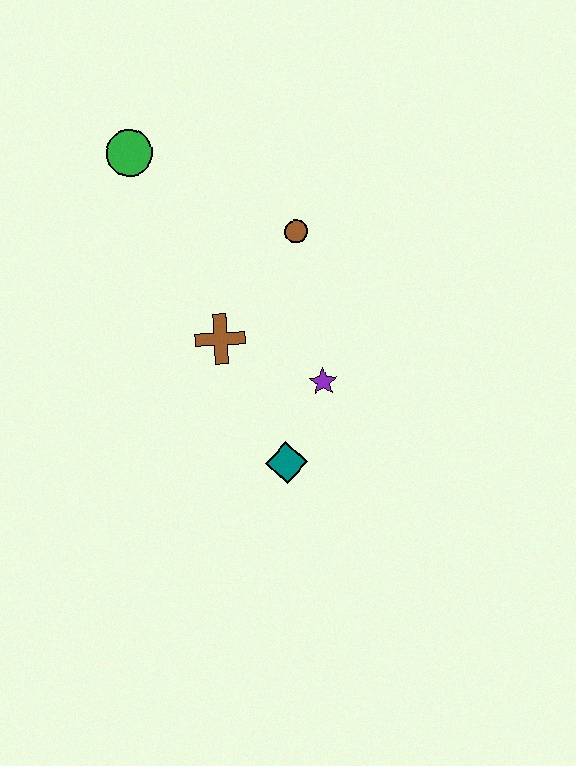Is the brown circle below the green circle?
Yes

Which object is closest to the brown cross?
The purple star is closest to the brown cross.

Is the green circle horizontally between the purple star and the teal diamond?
No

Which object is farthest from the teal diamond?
The green circle is farthest from the teal diamond.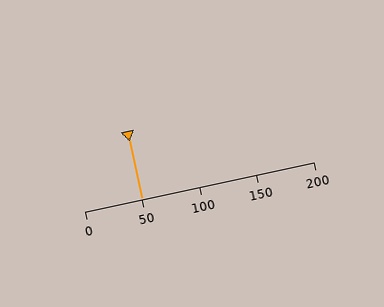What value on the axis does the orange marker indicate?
The marker indicates approximately 50.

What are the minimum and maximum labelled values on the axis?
The axis runs from 0 to 200.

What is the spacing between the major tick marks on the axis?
The major ticks are spaced 50 apart.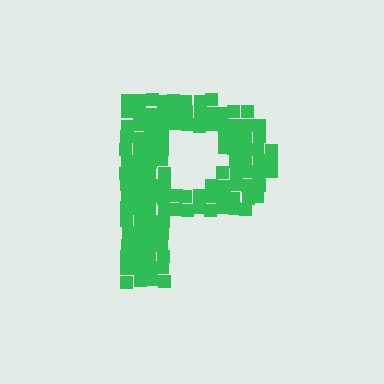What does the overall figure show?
The overall figure shows the letter P.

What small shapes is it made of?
It is made of small squares.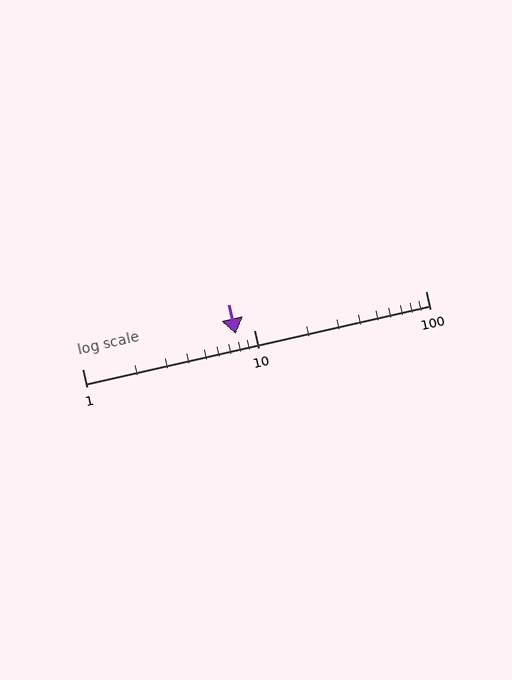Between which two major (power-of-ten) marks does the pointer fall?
The pointer is between 1 and 10.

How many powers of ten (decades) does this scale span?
The scale spans 2 decades, from 1 to 100.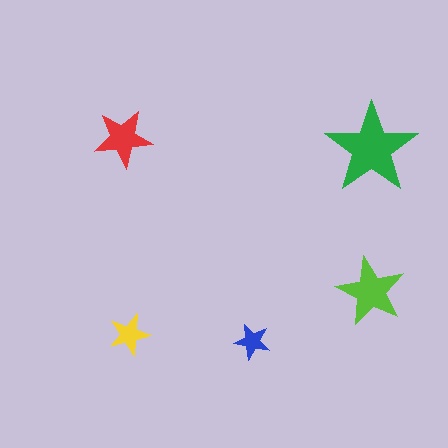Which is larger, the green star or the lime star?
The green one.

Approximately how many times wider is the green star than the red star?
About 1.5 times wider.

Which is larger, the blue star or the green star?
The green one.